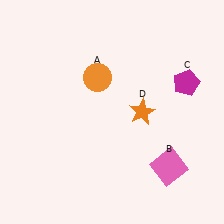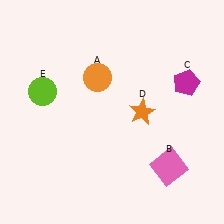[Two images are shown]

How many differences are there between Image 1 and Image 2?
There is 1 difference between the two images.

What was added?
A lime circle (E) was added in Image 2.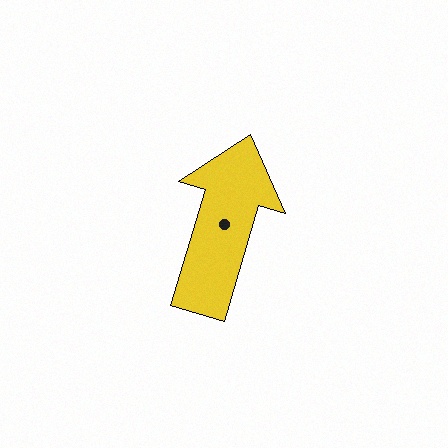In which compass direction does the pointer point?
North.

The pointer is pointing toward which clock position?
Roughly 1 o'clock.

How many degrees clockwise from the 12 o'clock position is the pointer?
Approximately 17 degrees.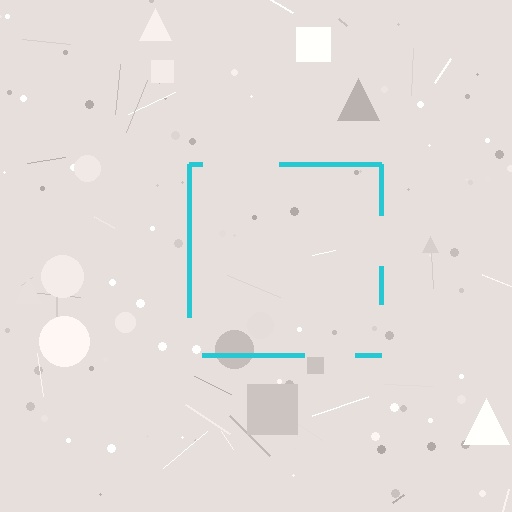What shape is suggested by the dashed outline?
The dashed outline suggests a square.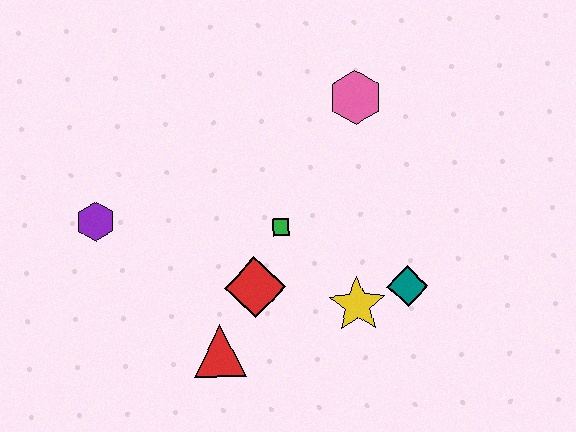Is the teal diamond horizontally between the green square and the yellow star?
No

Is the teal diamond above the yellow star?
Yes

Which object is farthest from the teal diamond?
The purple hexagon is farthest from the teal diamond.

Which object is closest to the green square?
The red diamond is closest to the green square.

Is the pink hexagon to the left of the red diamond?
No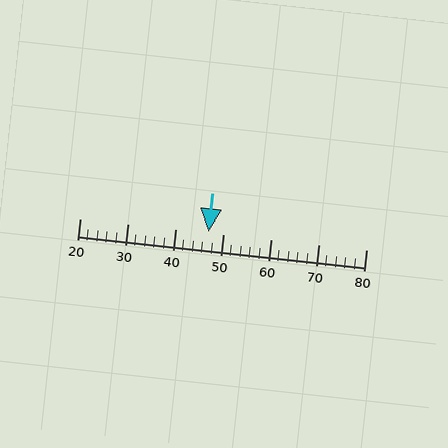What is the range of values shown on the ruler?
The ruler shows values from 20 to 80.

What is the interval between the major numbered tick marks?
The major tick marks are spaced 10 units apart.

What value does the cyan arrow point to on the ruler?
The cyan arrow points to approximately 47.